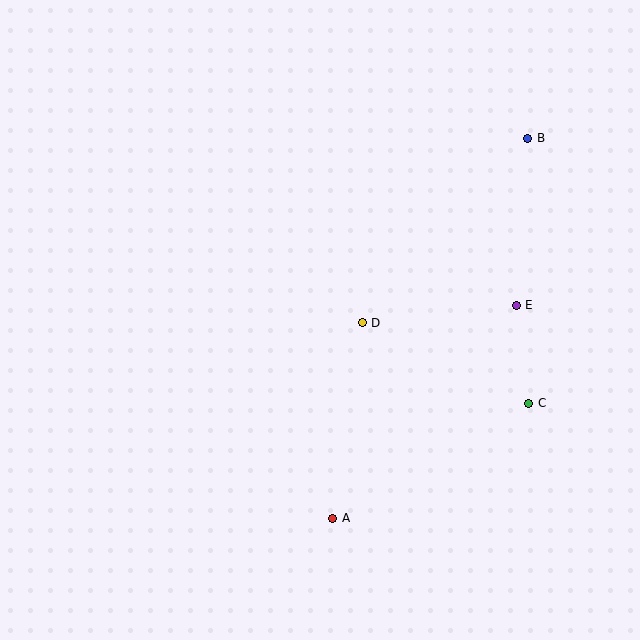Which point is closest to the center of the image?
Point D at (362, 323) is closest to the center.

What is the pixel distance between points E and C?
The distance between E and C is 99 pixels.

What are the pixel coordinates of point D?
Point D is at (362, 323).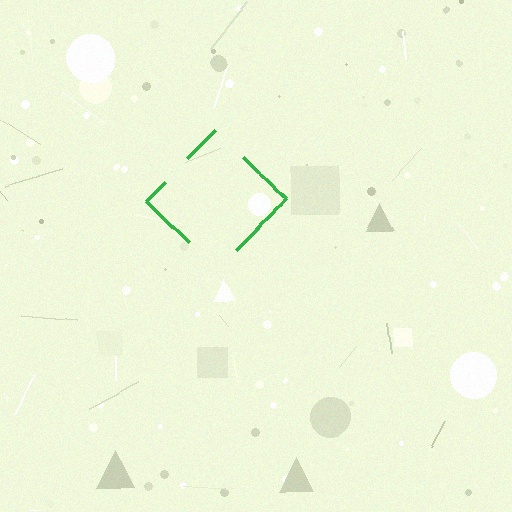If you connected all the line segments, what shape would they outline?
They would outline a diamond.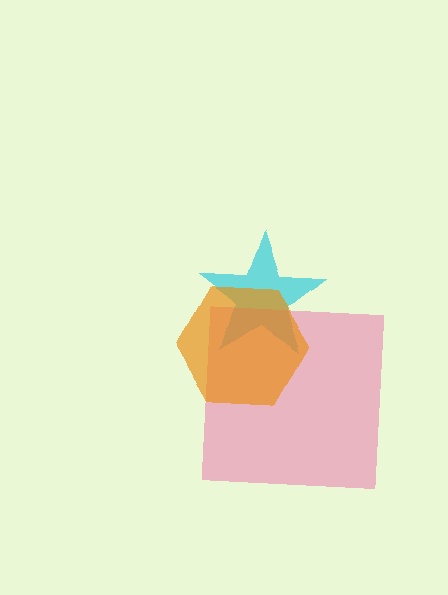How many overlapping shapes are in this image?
There are 3 overlapping shapes in the image.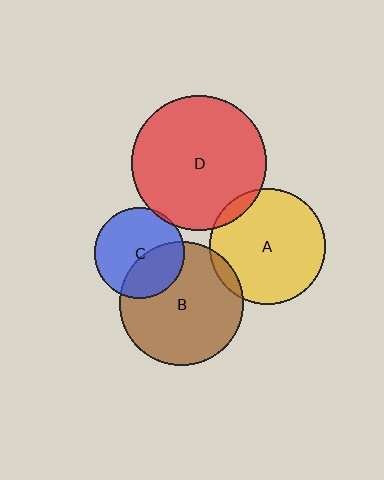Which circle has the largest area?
Circle D (red).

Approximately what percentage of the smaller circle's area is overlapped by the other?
Approximately 5%.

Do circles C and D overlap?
Yes.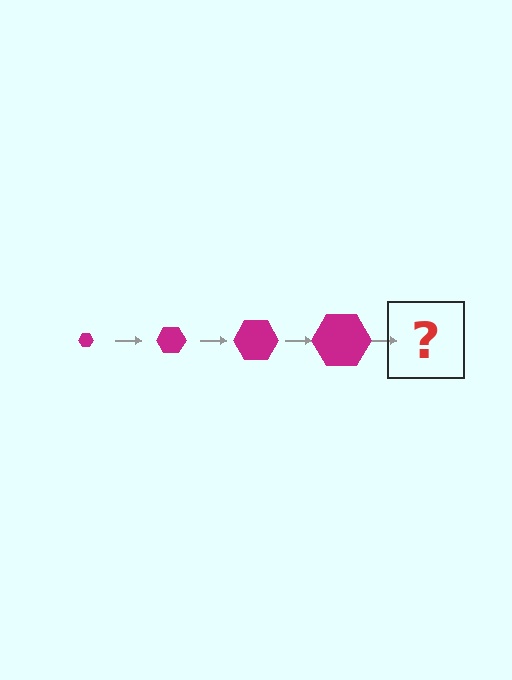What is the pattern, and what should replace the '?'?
The pattern is that the hexagon gets progressively larger each step. The '?' should be a magenta hexagon, larger than the previous one.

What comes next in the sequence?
The next element should be a magenta hexagon, larger than the previous one.